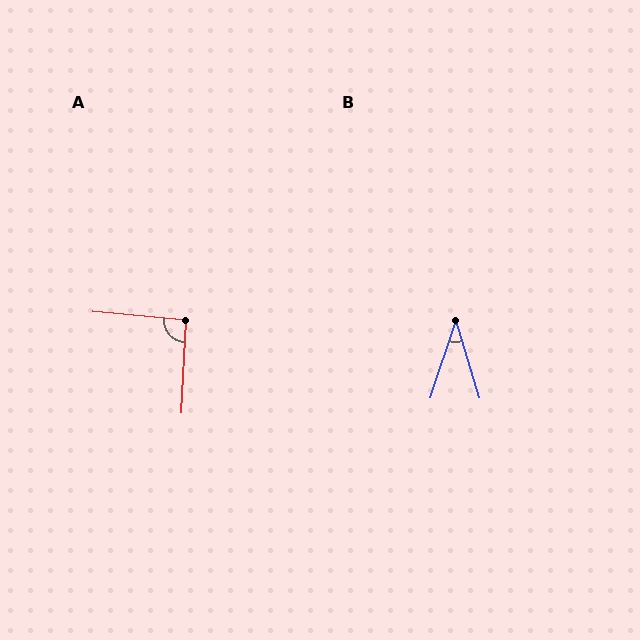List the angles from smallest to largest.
B (35°), A (93°).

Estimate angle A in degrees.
Approximately 93 degrees.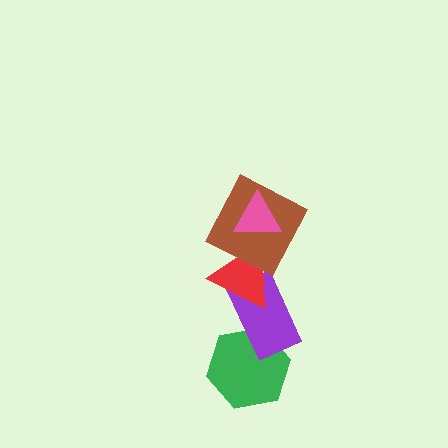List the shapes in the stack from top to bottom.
From top to bottom: the pink triangle, the brown square, the red triangle, the purple rectangle, the green hexagon.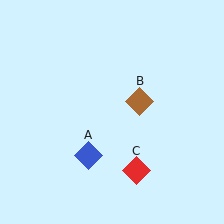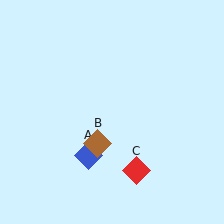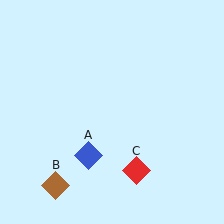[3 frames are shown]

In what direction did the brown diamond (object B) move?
The brown diamond (object B) moved down and to the left.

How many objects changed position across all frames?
1 object changed position: brown diamond (object B).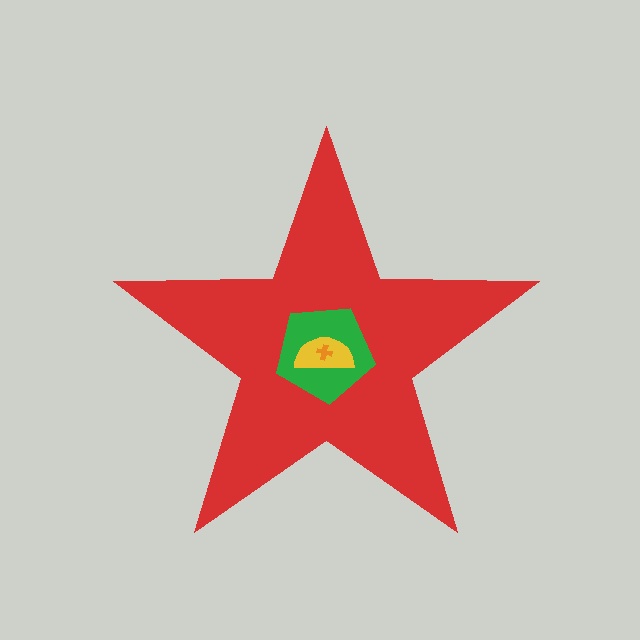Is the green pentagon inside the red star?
Yes.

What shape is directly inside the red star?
The green pentagon.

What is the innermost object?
The orange cross.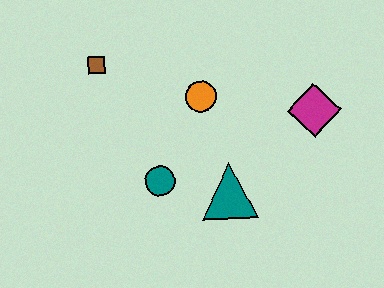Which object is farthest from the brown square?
The magenta diamond is farthest from the brown square.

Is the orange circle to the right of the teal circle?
Yes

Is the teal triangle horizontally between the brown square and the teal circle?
No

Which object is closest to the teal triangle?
The teal circle is closest to the teal triangle.